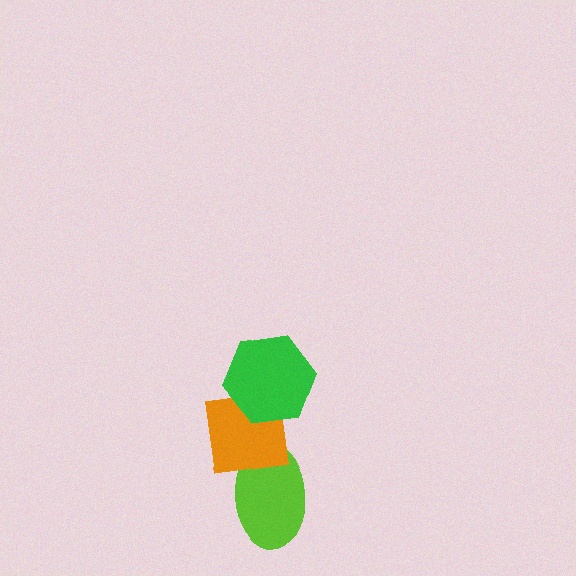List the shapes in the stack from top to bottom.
From top to bottom: the green hexagon, the orange square, the lime ellipse.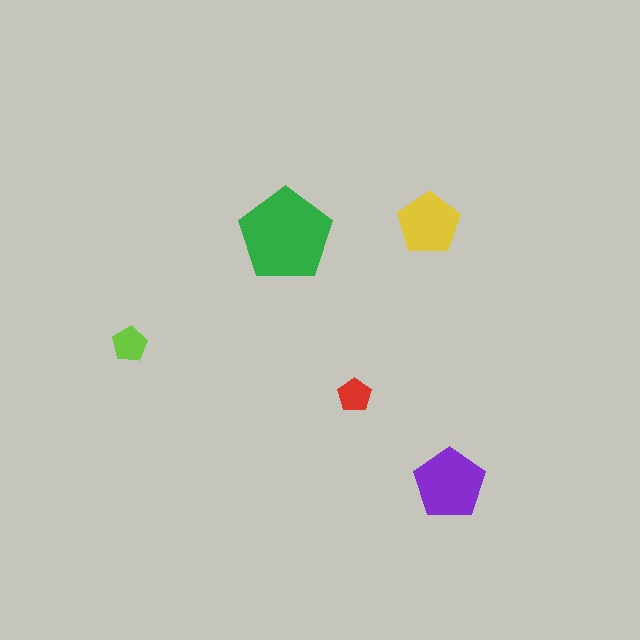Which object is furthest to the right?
The purple pentagon is rightmost.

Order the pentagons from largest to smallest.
the green one, the purple one, the yellow one, the lime one, the red one.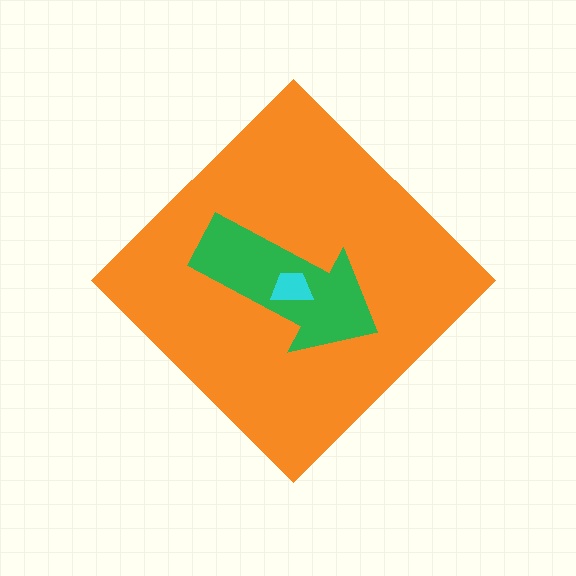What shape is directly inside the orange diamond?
The green arrow.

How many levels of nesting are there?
3.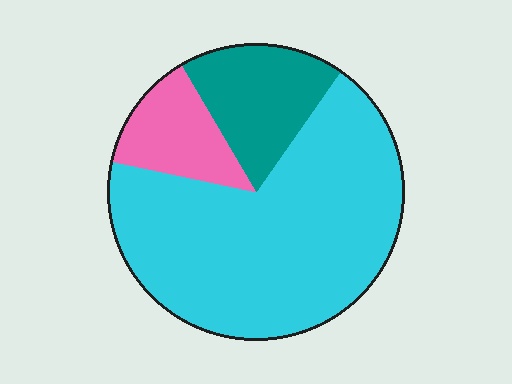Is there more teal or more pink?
Teal.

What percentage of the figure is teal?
Teal covers around 20% of the figure.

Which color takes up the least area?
Pink, at roughly 15%.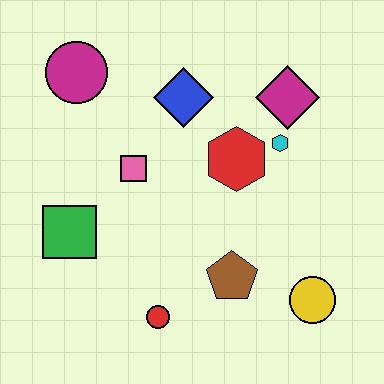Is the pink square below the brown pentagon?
No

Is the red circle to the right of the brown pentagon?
No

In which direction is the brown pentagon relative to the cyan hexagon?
The brown pentagon is below the cyan hexagon.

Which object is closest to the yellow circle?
The brown pentagon is closest to the yellow circle.